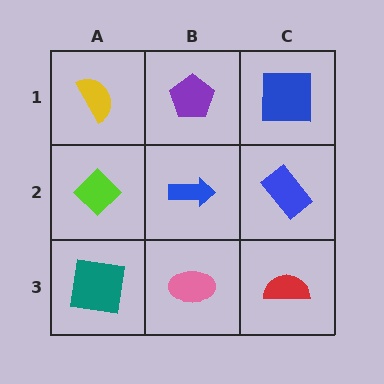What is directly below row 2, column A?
A teal square.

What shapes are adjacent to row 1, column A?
A lime diamond (row 2, column A), a purple pentagon (row 1, column B).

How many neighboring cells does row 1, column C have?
2.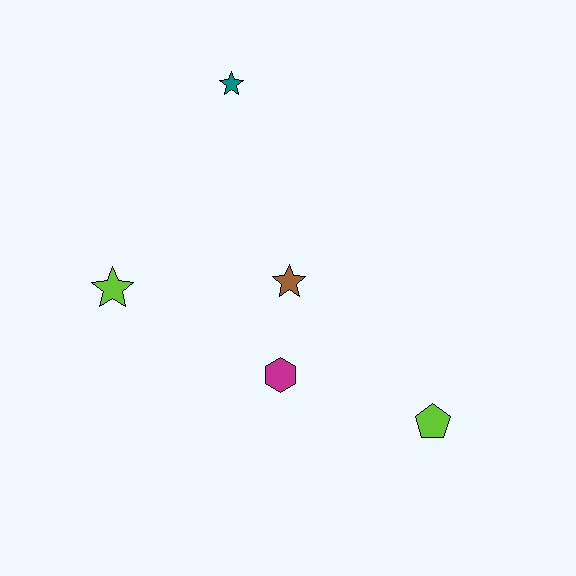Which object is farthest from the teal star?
The lime pentagon is farthest from the teal star.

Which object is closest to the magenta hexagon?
The brown star is closest to the magenta hexagon.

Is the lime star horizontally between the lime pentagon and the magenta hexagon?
No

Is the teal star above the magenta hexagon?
Yes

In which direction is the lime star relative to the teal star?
The lime star is below the teal star.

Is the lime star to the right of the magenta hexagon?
No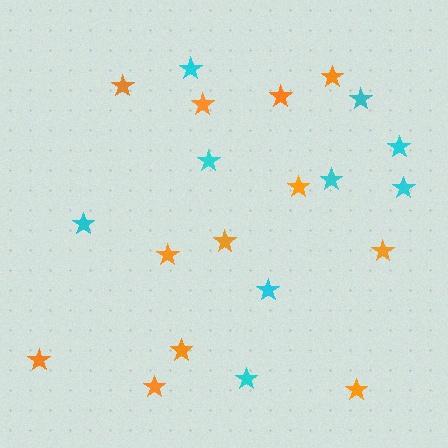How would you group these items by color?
There are 2 groups: one group of orange stars (12) and one group of cyan stars (9).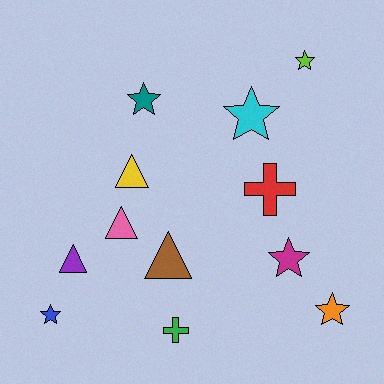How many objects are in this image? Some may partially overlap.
There are 12 objects.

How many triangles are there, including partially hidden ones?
There are 4 triangles.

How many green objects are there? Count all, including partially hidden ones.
There is 1 green object.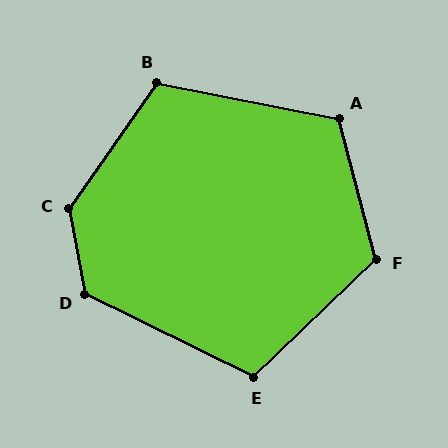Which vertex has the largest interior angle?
C, at approximately 134 degrees.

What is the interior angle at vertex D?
Approximately 127 degrees (obtuse).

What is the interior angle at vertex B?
Approximately 114 degrees (obtuse).